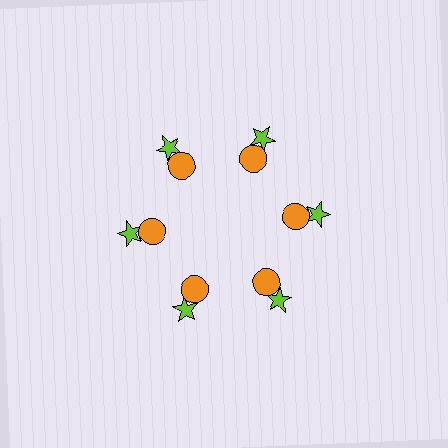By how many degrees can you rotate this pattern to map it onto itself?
The pattern maps onto itself every 60 degrees of rotation.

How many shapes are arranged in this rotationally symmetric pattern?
There are 12 shapes, arranged in 6 groups of 2.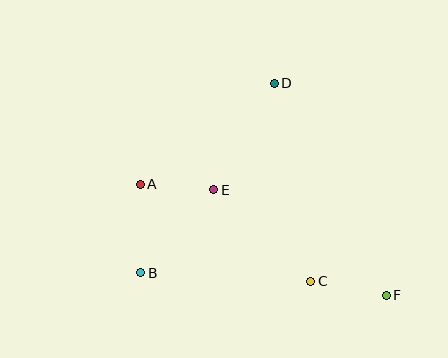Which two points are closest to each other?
Points A and E are closest to each other.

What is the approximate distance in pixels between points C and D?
The distance between C and D is approximately 202 pixels.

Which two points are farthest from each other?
Points A and F are farthest from each other.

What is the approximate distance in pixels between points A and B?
The distance between A and B is approximately 89 pixels.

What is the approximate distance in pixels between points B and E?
The distance between B and E is approximately 110 pixels.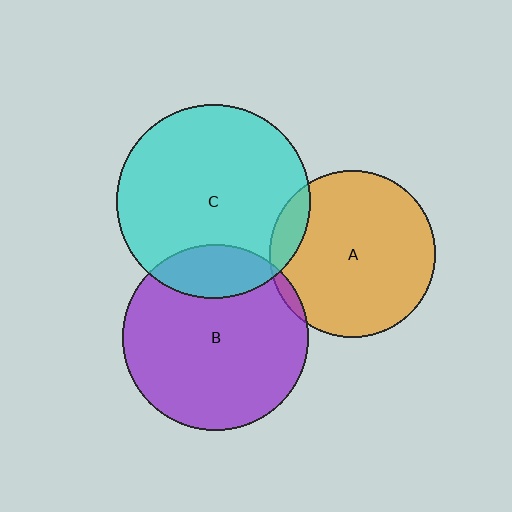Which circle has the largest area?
Circle C (cyan).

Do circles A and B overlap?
Yes.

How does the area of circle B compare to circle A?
Approximately 1.3 times.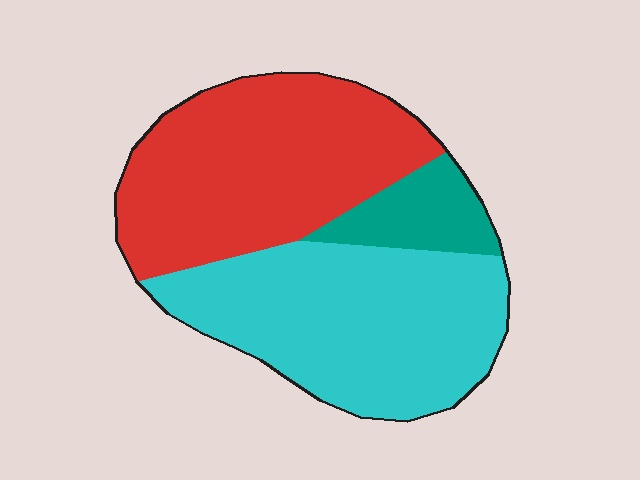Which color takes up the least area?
Teal, at roughly 10%.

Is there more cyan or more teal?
Cyan.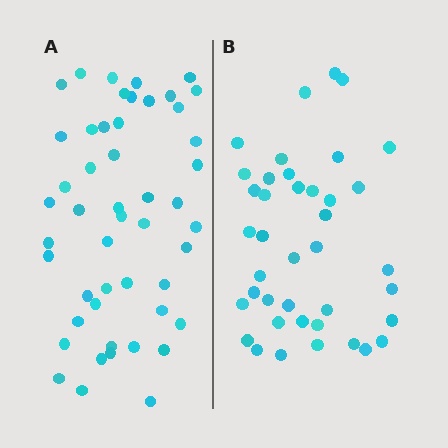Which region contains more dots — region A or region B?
Region A (the left region) has more dots.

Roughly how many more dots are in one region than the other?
Region A has roughly 8 or so more dots than region B.